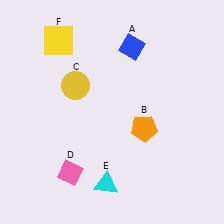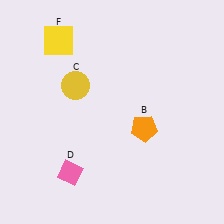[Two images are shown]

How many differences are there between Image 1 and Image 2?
There are 2 differences between the two images.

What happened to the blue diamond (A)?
The blue diamond (A) was removed in Image 2. It was in the top-right area of Image 1.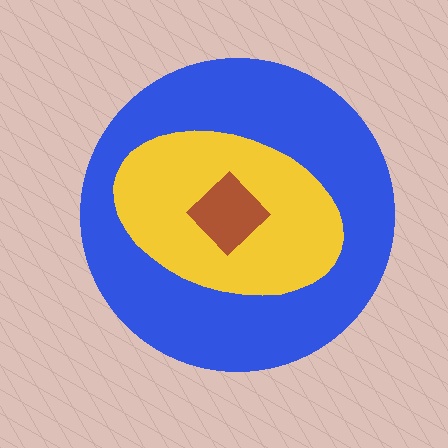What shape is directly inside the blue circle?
The yellow ellipse.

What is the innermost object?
The brown diamond.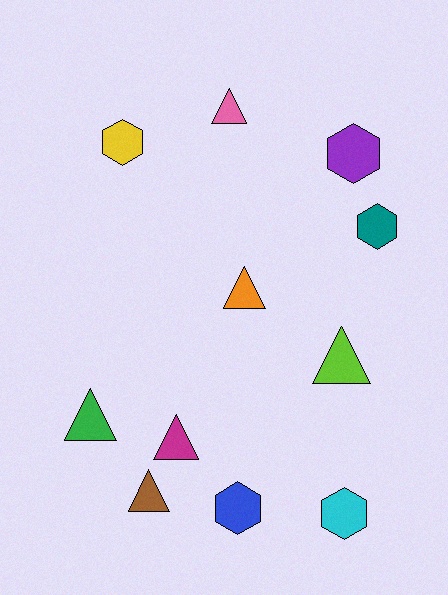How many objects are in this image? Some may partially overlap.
There are 11 objects.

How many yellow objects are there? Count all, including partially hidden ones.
There is 1 yellow object.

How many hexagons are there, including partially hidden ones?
There are 5 hexagons.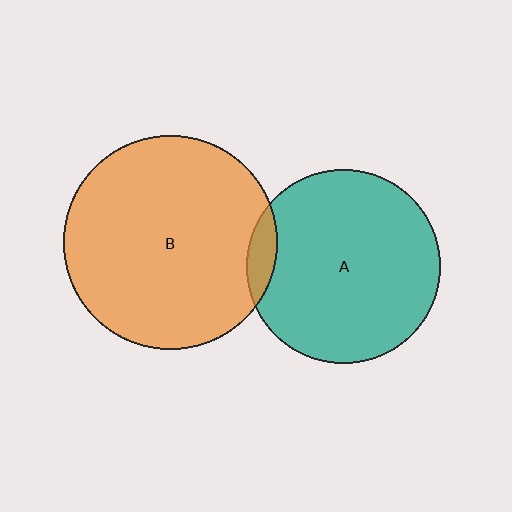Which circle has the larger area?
Circle B (orange).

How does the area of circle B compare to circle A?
Approximately 1.2 times.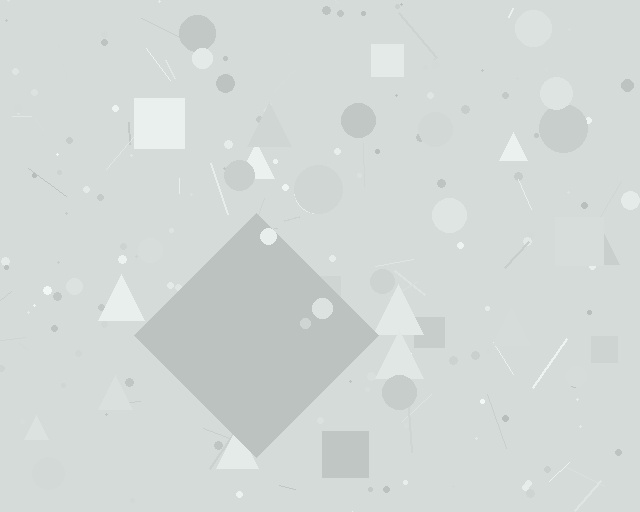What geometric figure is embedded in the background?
A diamond is embedded in the background.